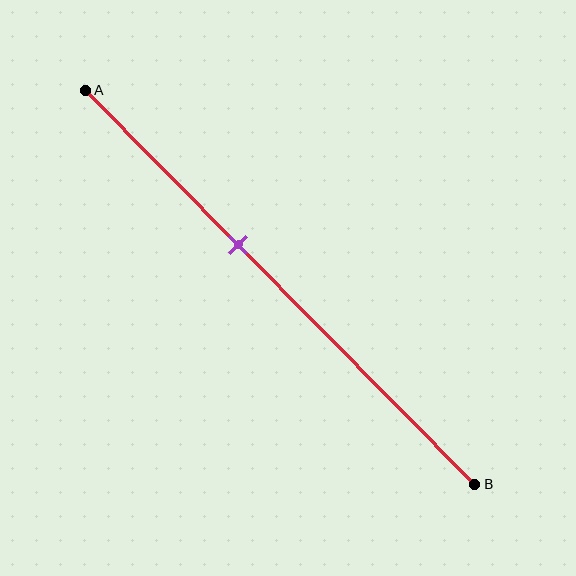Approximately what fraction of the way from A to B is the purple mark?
The purple mark is approximately 40% of the way from A to B.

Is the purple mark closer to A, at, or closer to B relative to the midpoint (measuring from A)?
The purple mark is closer to point A than the midpoint of segment AB.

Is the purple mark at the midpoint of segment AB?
No, the mark is at about 40% from A, not at the 50% midpoint.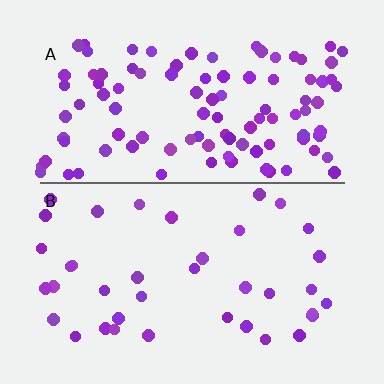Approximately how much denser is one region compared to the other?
Approximately 2.7× — region A over region B.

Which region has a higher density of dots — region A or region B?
A (the top).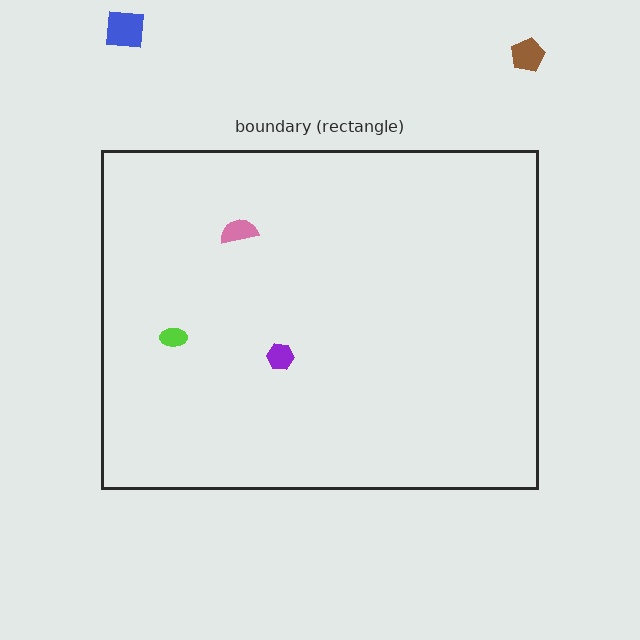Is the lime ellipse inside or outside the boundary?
Inside.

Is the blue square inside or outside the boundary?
Outside.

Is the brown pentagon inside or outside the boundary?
Outside.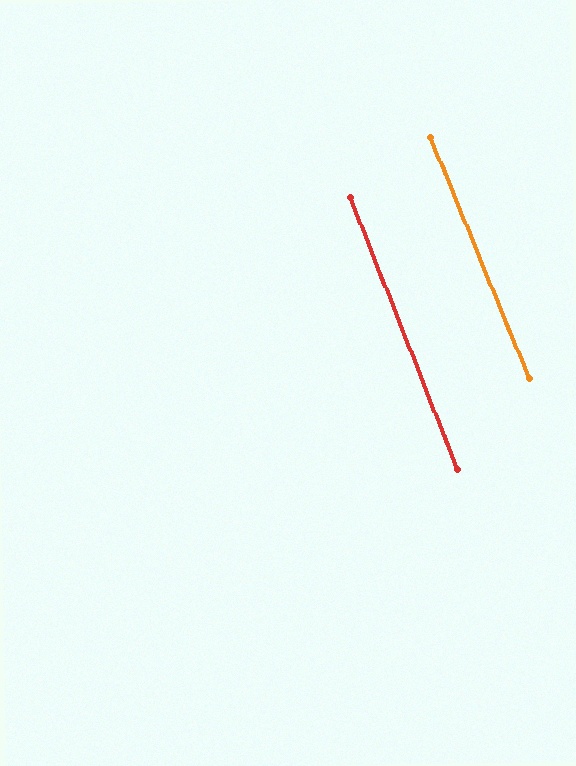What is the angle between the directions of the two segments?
Approximately 1 degree.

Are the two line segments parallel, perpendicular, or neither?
Parallel — their directions differ by only 0.6°.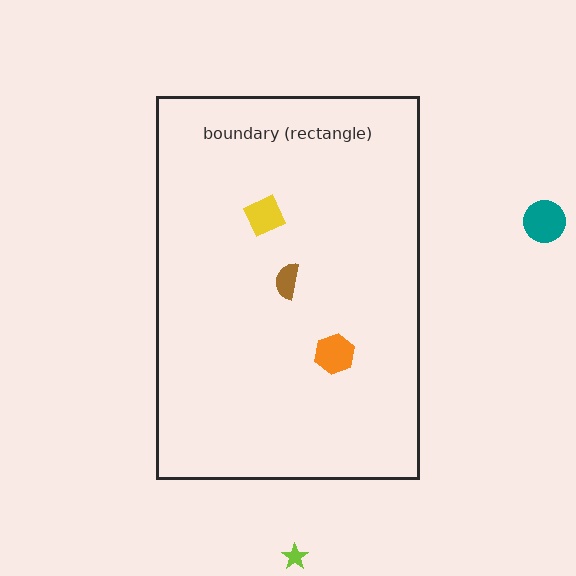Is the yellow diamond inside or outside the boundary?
Inside.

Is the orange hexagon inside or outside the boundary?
Inside.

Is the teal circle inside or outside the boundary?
Outside.